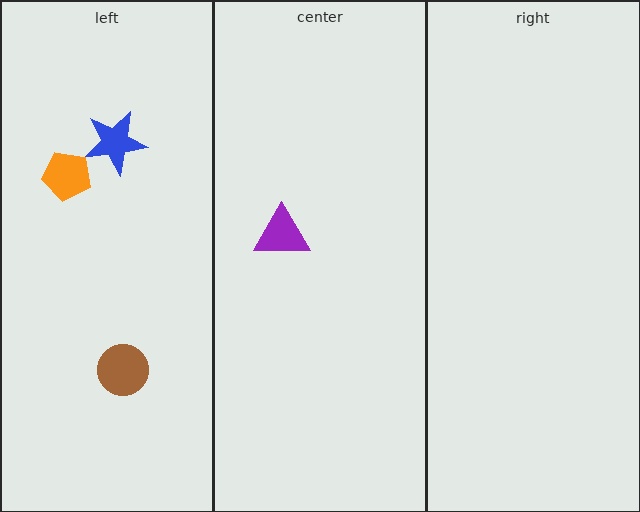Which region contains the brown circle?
The left region.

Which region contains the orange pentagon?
The left region.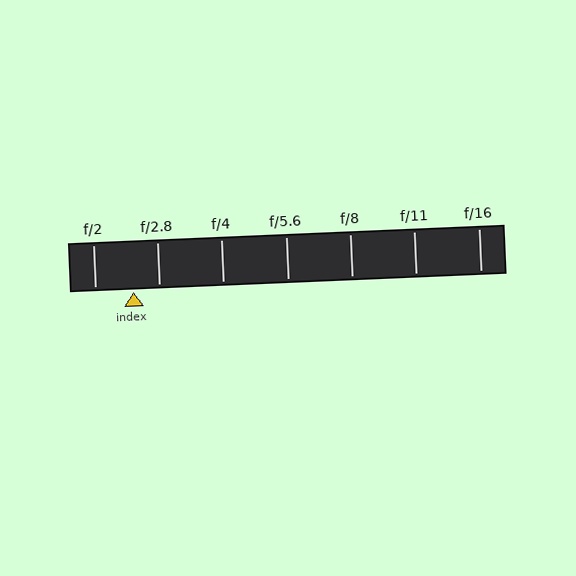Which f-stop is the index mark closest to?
The index mark is closest to f/2.8.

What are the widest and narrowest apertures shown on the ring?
The widest aperture shown is f/2 and the narrowest is f/16.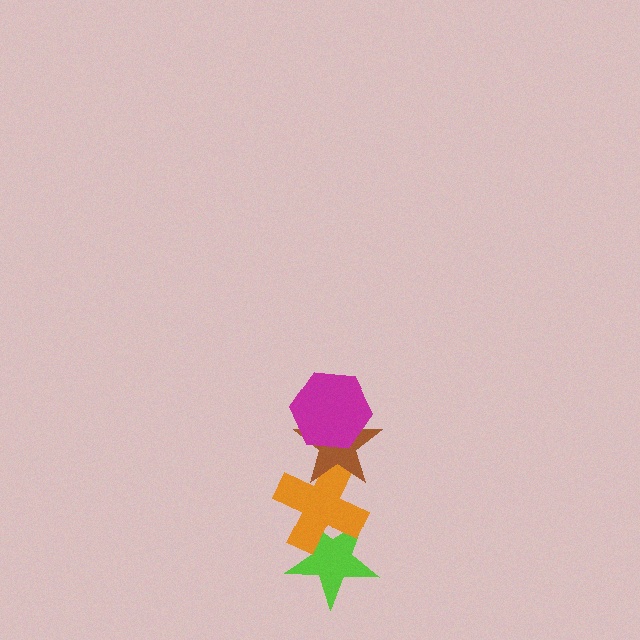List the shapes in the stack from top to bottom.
From top to bottom: the magenta hexagon, the brown star, the orange cross, the lime star.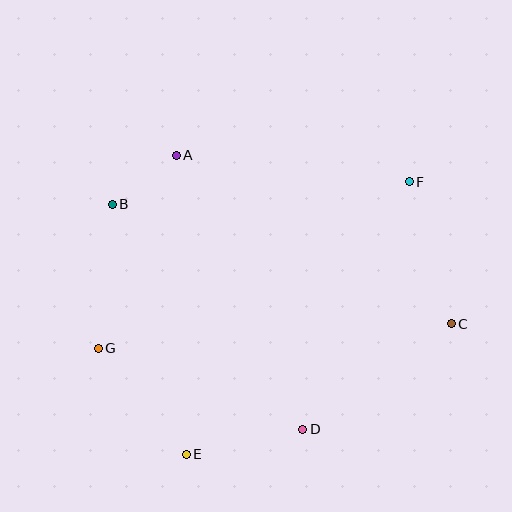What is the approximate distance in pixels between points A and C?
The distance between A and C is approximately 323 pixels.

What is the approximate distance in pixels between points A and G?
The distance between A and G is approximately 208 pixels.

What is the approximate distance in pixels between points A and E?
The distance between A and E is approximately 300 pixels.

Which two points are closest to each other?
Points A and B are closest to each other.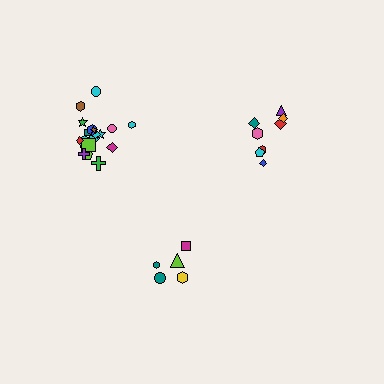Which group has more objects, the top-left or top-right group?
The top-left group.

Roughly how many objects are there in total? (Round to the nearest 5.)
Roughly 30 objects in total.